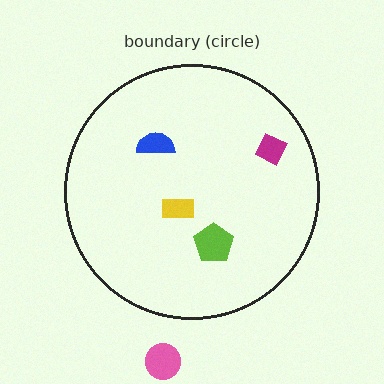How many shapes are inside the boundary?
4 inside, 1 outside.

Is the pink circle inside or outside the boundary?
Outside.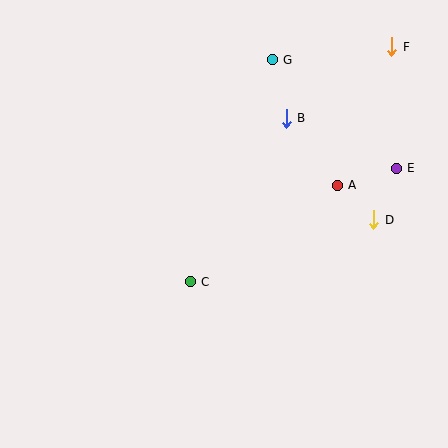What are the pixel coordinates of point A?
Point A is at (337, 185).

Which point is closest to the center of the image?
Point C at (190, 282) is closest to the center.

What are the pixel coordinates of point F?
Point F is at (392, 47).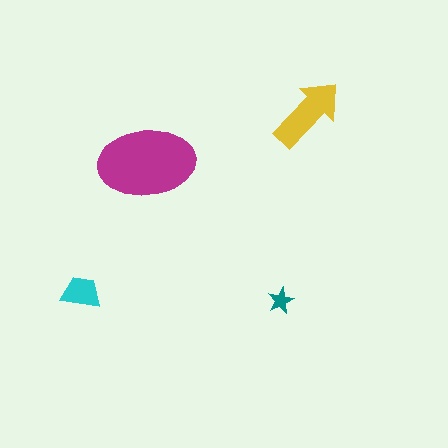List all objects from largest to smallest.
The magenta ellipse, the yellow arrow, the cyan trapezoid, the teal star.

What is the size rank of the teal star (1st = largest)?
4th.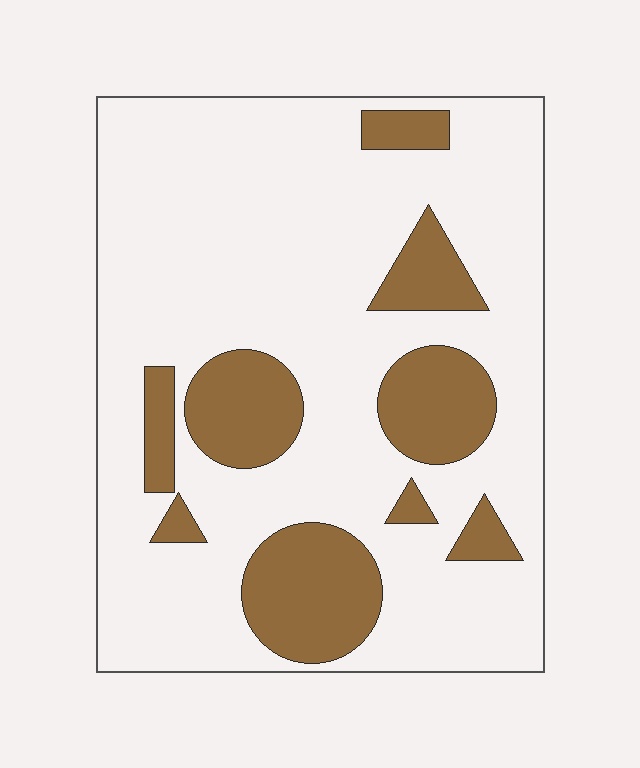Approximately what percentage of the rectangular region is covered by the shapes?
Approximately 20%.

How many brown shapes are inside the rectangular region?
9.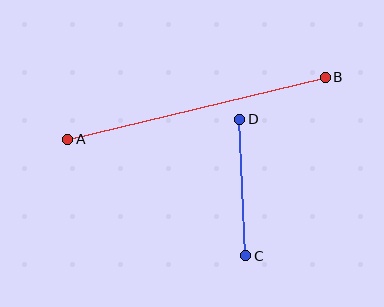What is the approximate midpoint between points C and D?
The midpoint is at approximately (243, 188) pixels.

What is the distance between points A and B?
The distance is approximately 265 pixels.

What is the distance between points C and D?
The distance is approximately 137 pixels.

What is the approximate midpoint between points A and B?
The midpoint is at approximately (197, 108) pixels.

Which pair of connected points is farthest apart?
Points A and B are farthest apart.